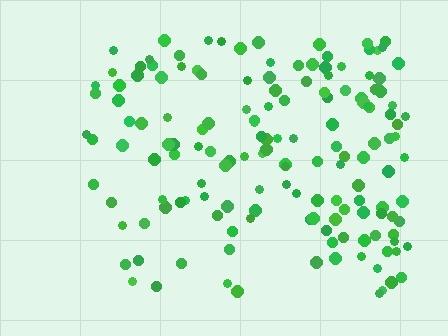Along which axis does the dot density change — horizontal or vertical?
Horizontal.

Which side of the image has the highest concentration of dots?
The right.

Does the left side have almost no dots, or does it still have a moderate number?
Still a moderate number, just noticeably fewer than the right.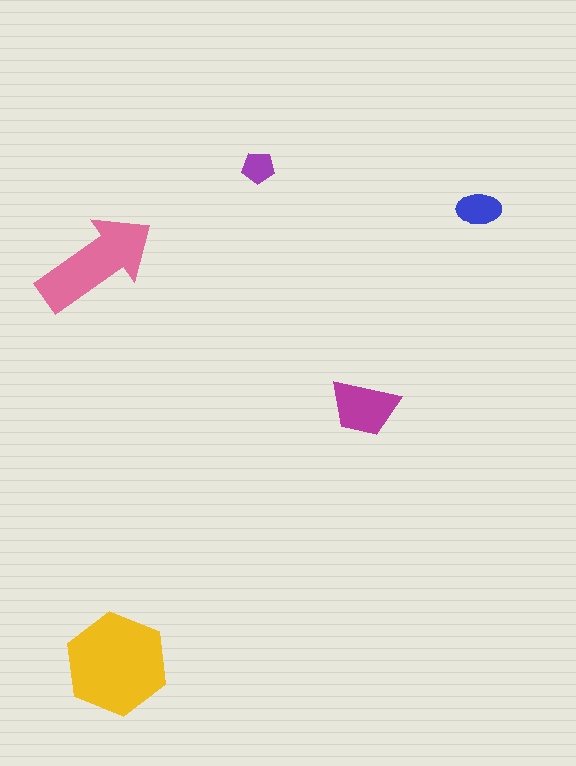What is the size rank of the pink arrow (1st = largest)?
2nd.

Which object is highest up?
The purple pentagon is topmost.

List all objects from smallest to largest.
The purple pentagon, the blue ellipse, the magenta trapezoid, the pink arrow, the yellow hexagon.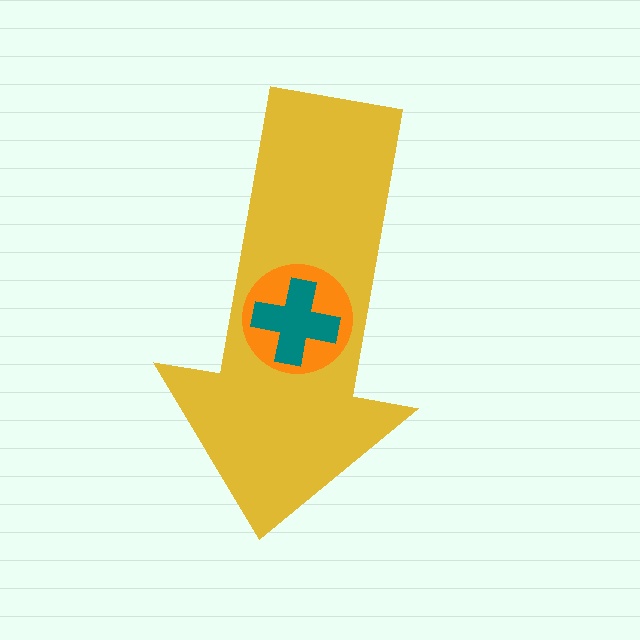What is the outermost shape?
The yellow arrow.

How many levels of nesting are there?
3.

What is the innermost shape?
The teal cross.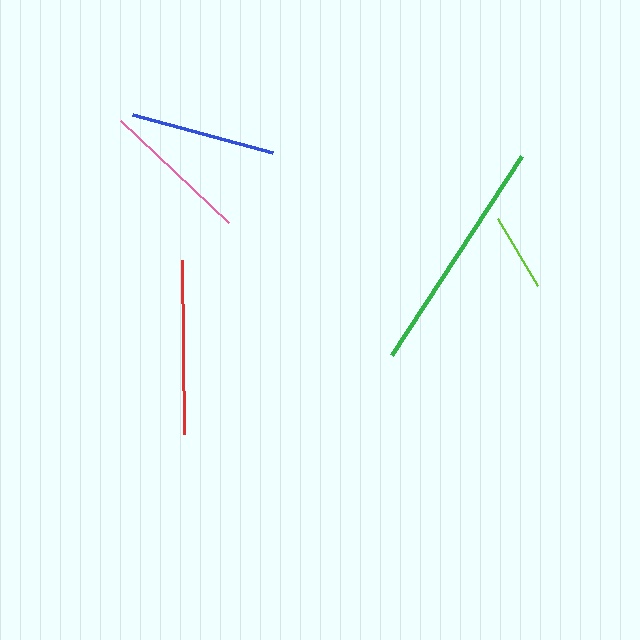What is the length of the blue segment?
The blue segment is approximately 145 pixels long.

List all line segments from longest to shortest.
From longest to shortest: green, red, pink, blue, lime.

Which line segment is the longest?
The green line is the longest at approximately 238 pixels.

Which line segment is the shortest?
The lime line is the shortest at approximately 77 pixels.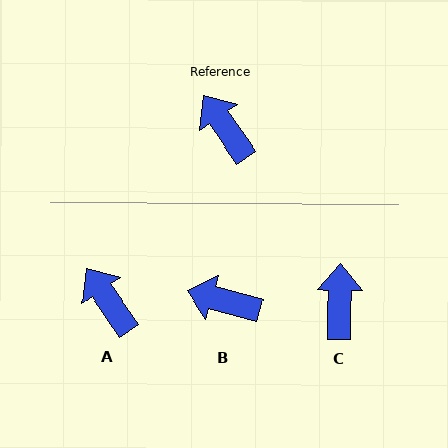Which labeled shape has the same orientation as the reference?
A.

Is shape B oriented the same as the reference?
No, it is off by about 40 degrees.